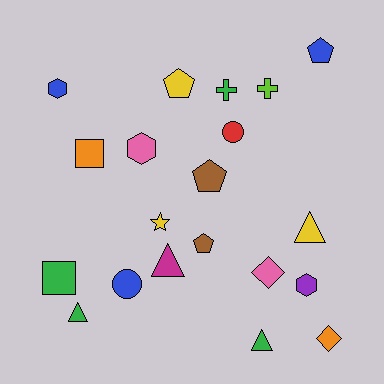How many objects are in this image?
There are 20 objects.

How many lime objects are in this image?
There is 1 lime object.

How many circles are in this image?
There are 2 circles.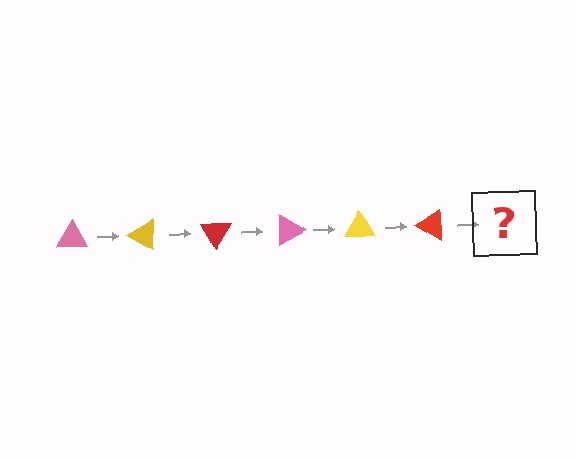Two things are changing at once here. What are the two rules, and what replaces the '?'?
The two rules are that it rotates 30 degrees each step and the color cycles through pink, yellow, and red. The '?' should be a pink triangle, rotated 180 degrees from the start.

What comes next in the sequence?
The next element should be a pink triangle, rotated 180 degrees from the start.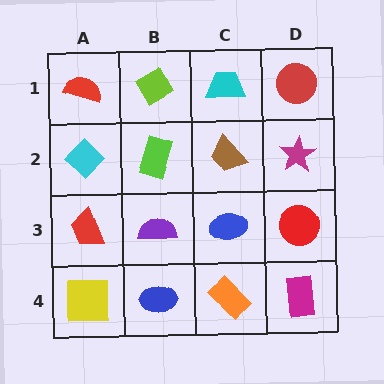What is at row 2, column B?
A lime rectangle.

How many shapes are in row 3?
4 shapes.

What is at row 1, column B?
A lime diamond.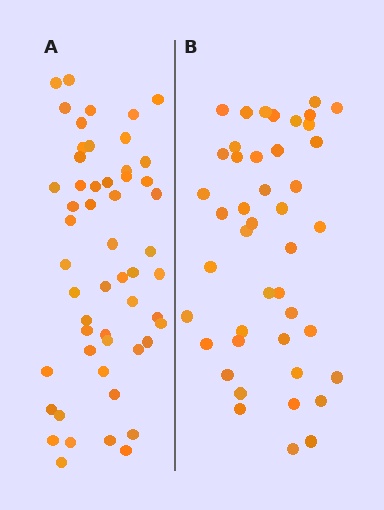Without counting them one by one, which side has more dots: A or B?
Region A (the left region) has more dots.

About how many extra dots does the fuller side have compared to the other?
Region A has roughly 8 or so more dots than region B.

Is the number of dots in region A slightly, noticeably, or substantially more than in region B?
Region A has only slightly more — the two regions are fairly close. The ratio is roughly 1.2 to 1.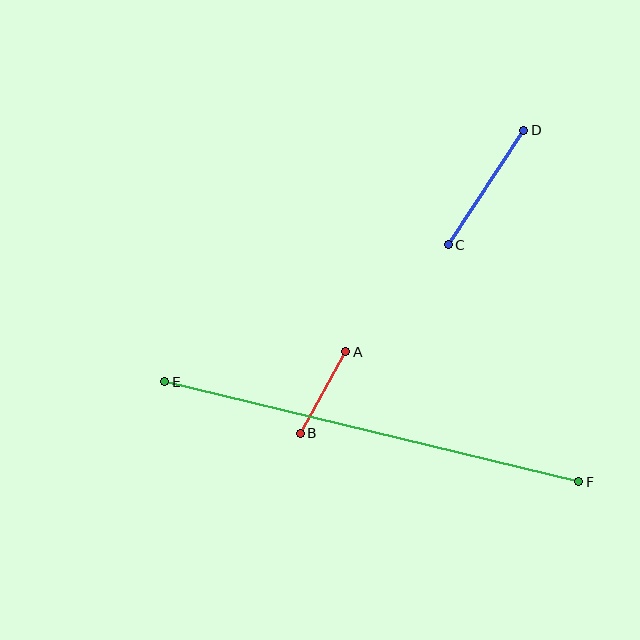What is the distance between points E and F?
The distance is approximately 426 pixels.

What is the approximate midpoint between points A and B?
The midpoint is at approximately (323, 393) pixels.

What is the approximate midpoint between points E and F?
The midpoint is at approximately (372, 432) pixels.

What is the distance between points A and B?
The distance is approximately 93 pixels.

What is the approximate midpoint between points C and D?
The midpoint is at approximately (486, 188) pixels.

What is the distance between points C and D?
The distance is approximately 137 pixels.